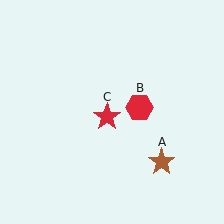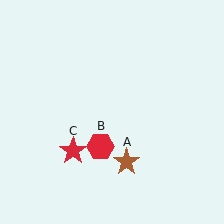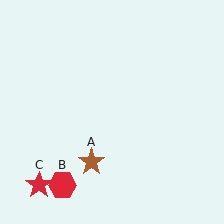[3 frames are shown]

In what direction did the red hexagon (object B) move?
The red hexagon (object B) moved down and to the left.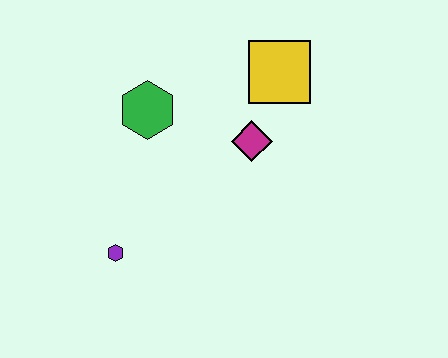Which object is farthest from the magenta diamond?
The purple hexagon is farthest from the magenta diamond.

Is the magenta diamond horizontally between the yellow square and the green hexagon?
Yes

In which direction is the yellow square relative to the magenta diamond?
The yellow square is above the magenta diamond.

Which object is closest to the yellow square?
The magenta diamond is closest to the yellow square.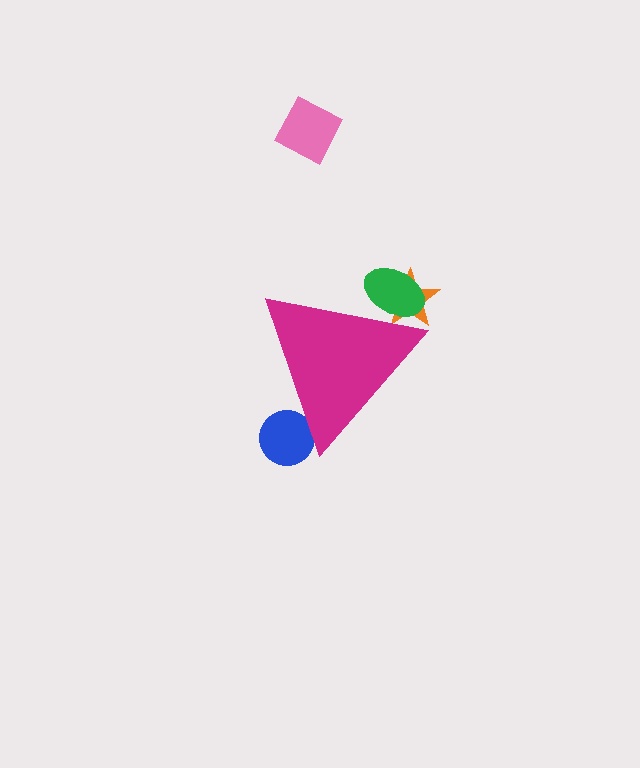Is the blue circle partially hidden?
Yes, the blue circle is partially hidden behind the magenta triangle.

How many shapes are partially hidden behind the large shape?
3 shapes are partially hidden.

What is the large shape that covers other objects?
A magenta triangle.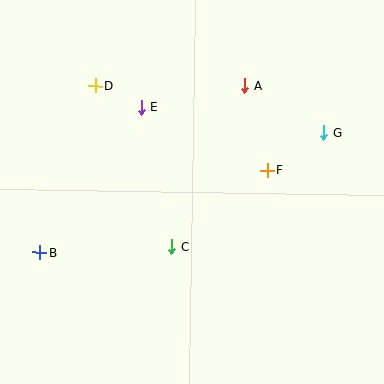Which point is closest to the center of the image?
Point C at (172, 246) is closest to the center.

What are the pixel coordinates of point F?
Point F is at (268, 170).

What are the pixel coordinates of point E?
Point E is at (142, 107).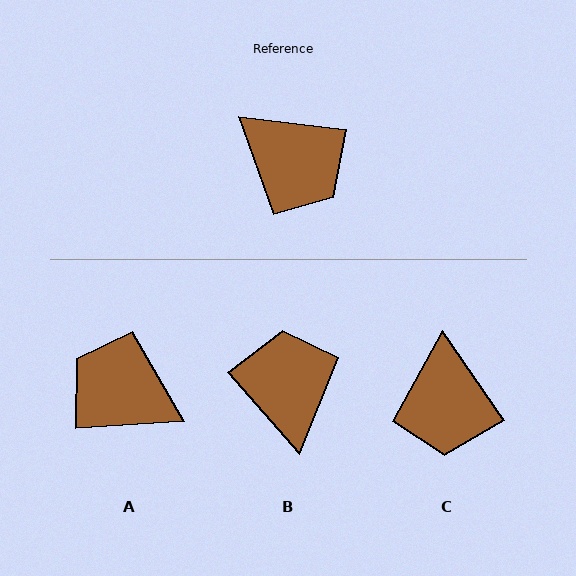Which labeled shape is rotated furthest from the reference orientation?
A, about 170 degrees away.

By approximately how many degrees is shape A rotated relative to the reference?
Approximately 170 degrees clockwise.